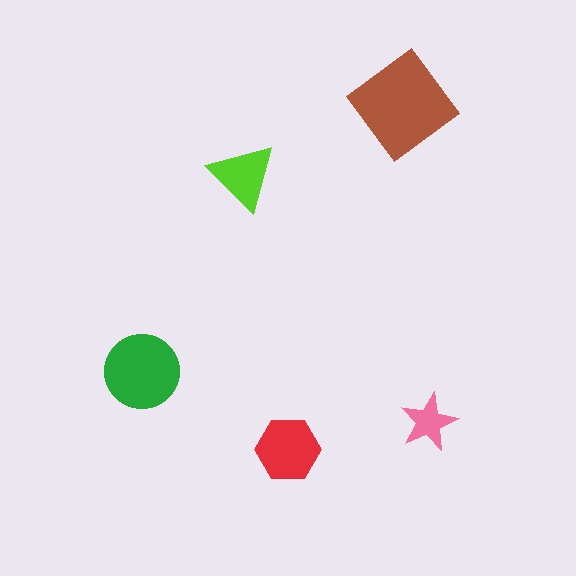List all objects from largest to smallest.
The brown diamond, the green circle, the red hexagon, the lime triangle, the pink star.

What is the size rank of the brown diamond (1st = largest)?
1st.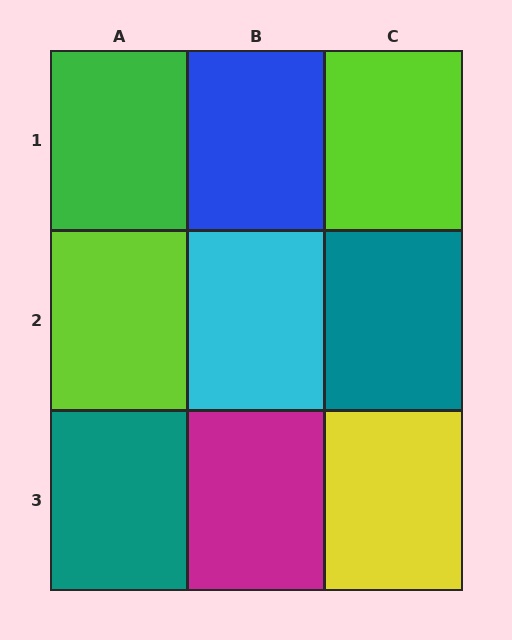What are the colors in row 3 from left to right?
Teal, magenta, yellow.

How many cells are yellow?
1 cell is yellow.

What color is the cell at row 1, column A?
Green.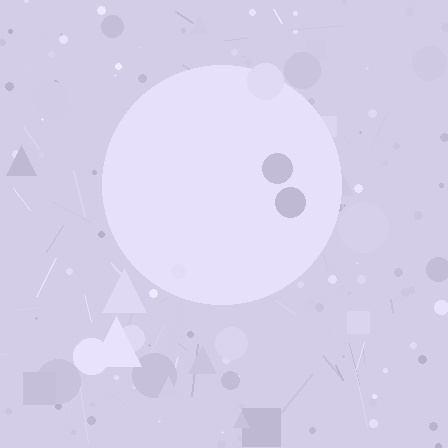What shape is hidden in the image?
A circle is hidden in the image.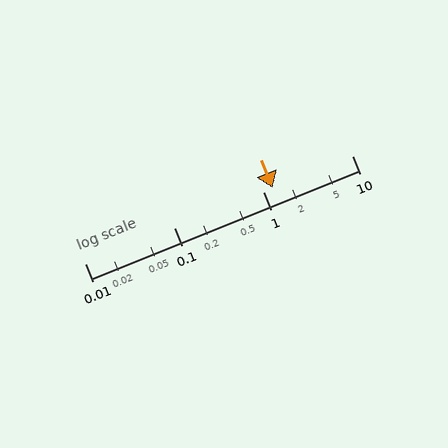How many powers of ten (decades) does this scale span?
The scale spans 3 decades, from 0.01 to 10.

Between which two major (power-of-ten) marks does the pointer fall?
The pointer is between 1 and 10.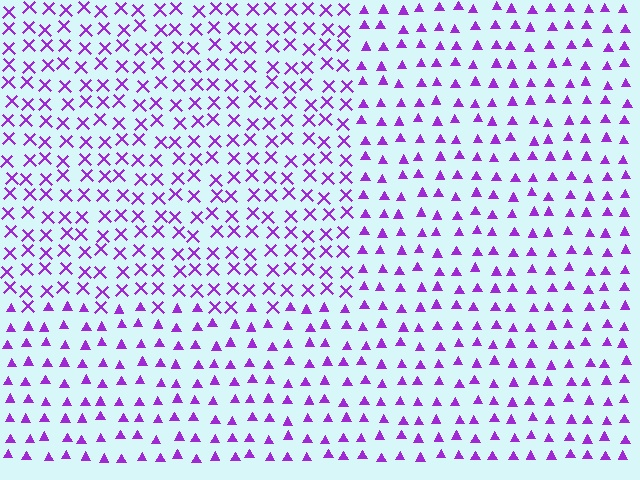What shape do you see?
I see a rectangle.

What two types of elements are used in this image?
The image uses X marks inside the rectangle region and triangles outside it.